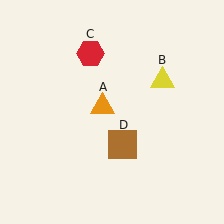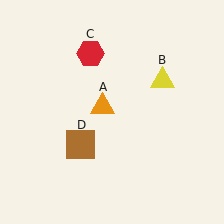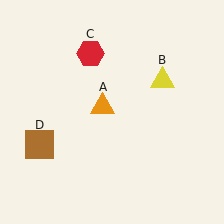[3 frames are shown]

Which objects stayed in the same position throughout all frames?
Orange triangle (object A) and yellow triangle (object B) and red hexagon (object C) remained stationary.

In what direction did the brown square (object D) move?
The brown square (object D) moved left.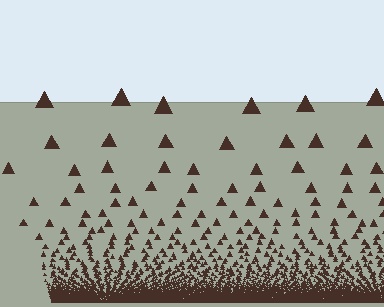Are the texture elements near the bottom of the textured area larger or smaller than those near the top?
Smaller. The gradient is inverted — elements near the bottom are smaller and denser.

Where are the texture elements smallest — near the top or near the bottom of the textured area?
Near the bottom.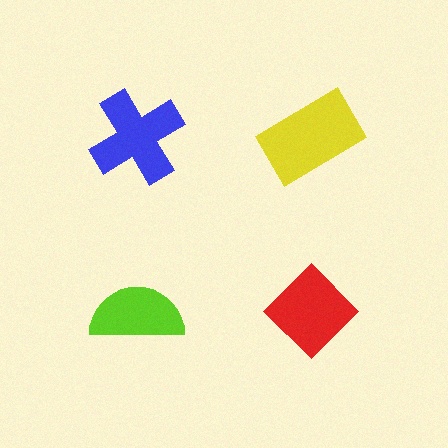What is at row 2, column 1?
A lime semicircle.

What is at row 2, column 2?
A red diamond.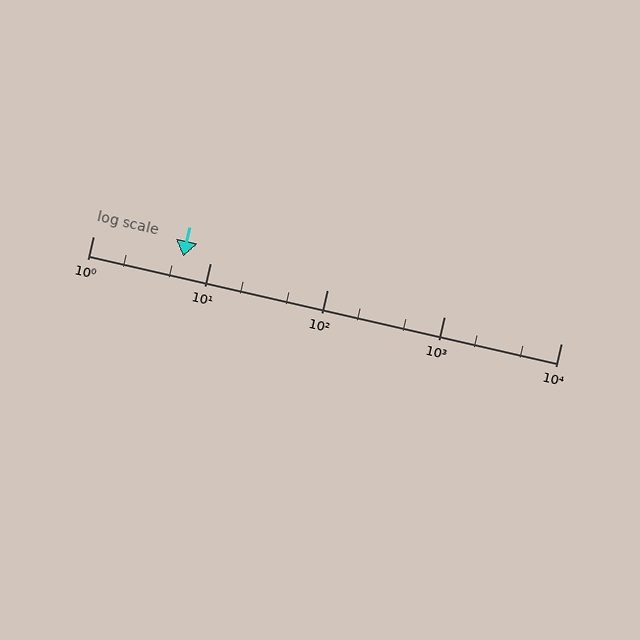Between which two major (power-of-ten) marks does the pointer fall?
The pointer is between 1 and 10.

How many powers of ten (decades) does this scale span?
The scale spans 4 decades, from 1 to 10000.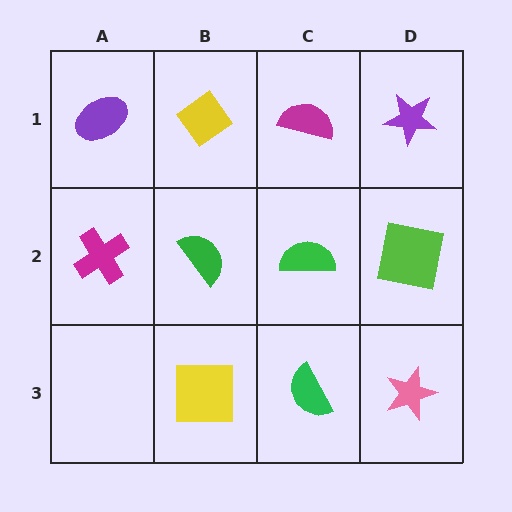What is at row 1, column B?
A yellow diamond.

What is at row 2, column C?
A green semicircle.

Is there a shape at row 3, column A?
No, that cell is empty.